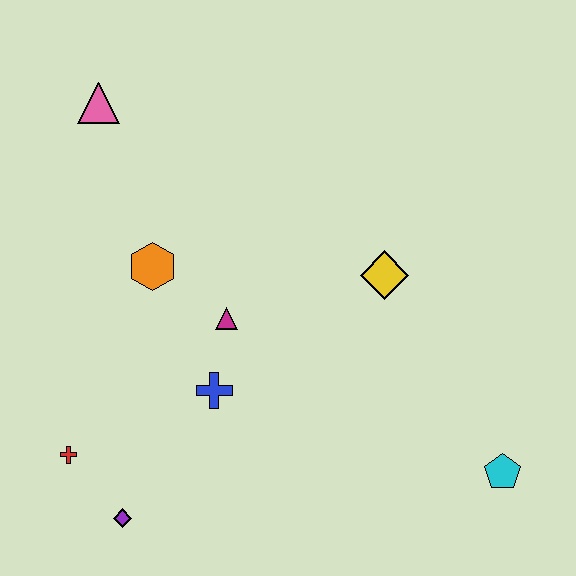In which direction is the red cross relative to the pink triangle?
The red cross is below the pink triangle.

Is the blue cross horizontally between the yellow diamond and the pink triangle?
Yes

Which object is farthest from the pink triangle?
The cyan pentagon is farthest from the pink triangle.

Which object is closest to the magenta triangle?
The blue cross is closest to the magenta triangle.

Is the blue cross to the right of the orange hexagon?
Yes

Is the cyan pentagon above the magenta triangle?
No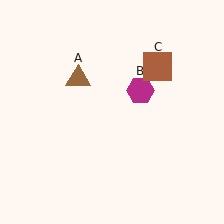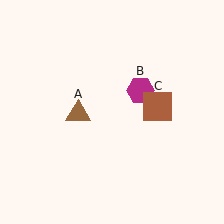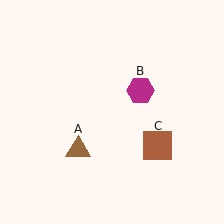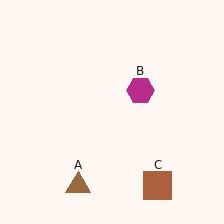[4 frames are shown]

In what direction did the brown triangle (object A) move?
The brown triangle (object A) moved down.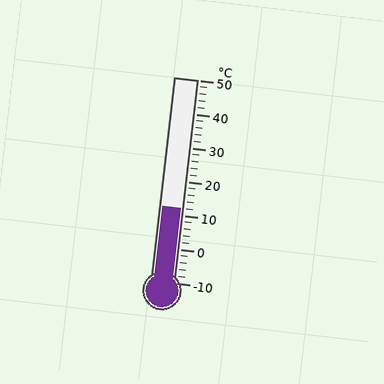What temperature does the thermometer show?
The thermometer shows approximately 12°C.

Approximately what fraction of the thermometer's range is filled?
The thermometer is filled to approximately 35% of its range.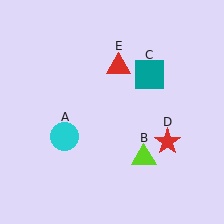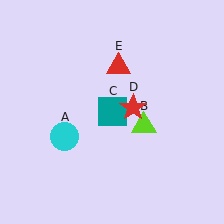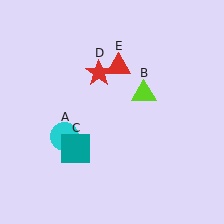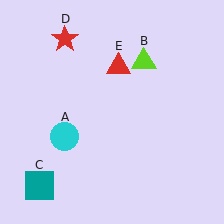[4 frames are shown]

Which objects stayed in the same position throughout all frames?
Cyan circle (object A) and red triangle (object E) remained stationary.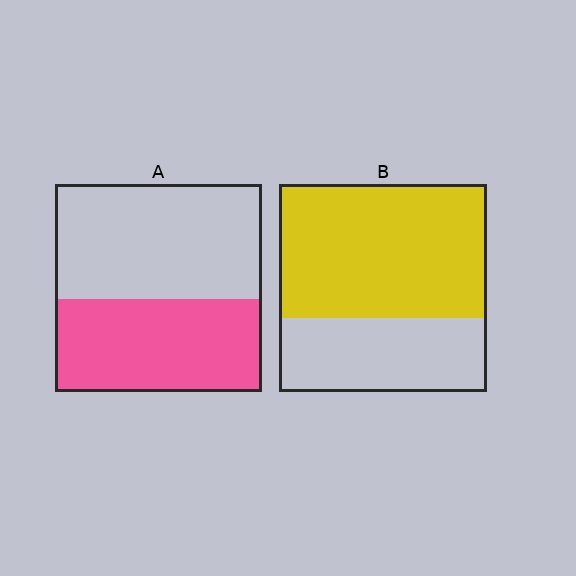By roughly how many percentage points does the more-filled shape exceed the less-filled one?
By roughly 20 percentage points (B over A).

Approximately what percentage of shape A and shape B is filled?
A is approximately 45% and B is approximately 65%.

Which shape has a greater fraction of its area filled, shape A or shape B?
Shape B.